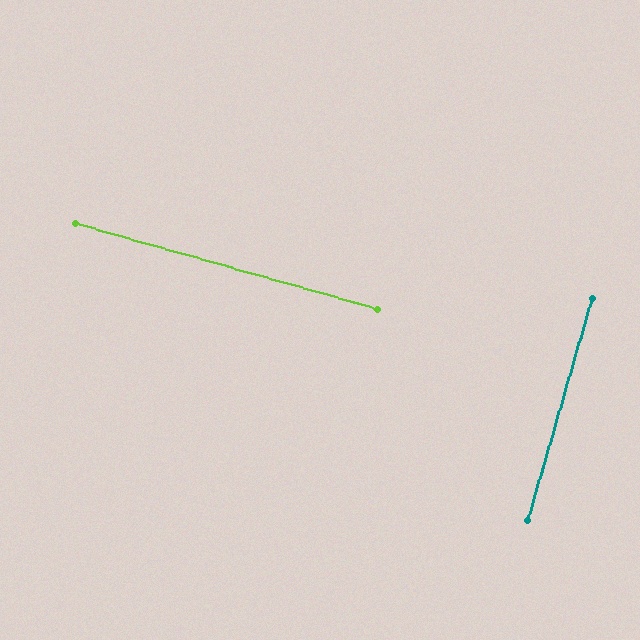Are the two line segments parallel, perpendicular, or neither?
Perpendicular — they meet at approximately 90°.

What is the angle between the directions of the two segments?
Approximately 90 degrees.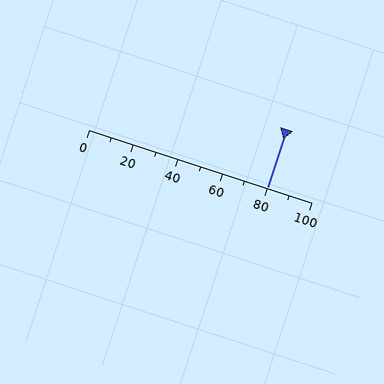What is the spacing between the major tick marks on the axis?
The major ticks are spaced 20 apart.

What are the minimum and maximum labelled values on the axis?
The axis runs from 0 to 100.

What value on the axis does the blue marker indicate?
The marker indicates approximately 80.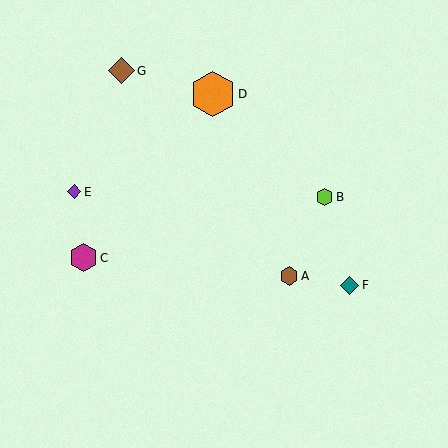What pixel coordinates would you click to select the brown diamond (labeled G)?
Click at (121, 71) to select the brown diamond G.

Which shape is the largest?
The orange hexagon (labeled D) is the largest.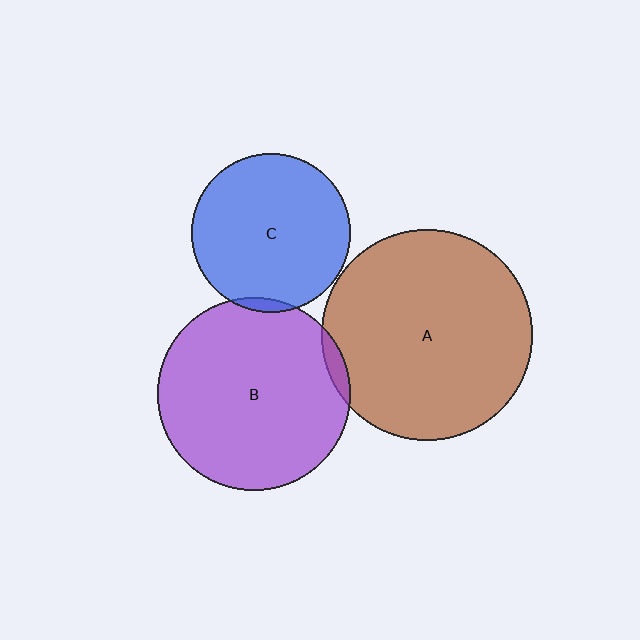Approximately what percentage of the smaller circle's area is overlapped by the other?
Approximately 5%.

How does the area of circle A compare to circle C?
Approximately 1.8 times.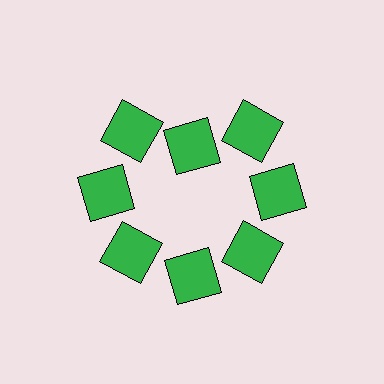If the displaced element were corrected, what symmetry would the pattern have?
It would have 8-fold rotational symmetry — the pattern would map onto itself every 45 degrees.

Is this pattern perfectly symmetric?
No. The 8 green squares are arranged in a ring, but one element near the 12 o'clock position is pulled inward toward the center, breaking the 8-fold rotational symmetry.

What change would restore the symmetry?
The symmetry would be restored by moving it outward, back onto the ring so that all 8 squares sit at equal angles and equal distance from the center.